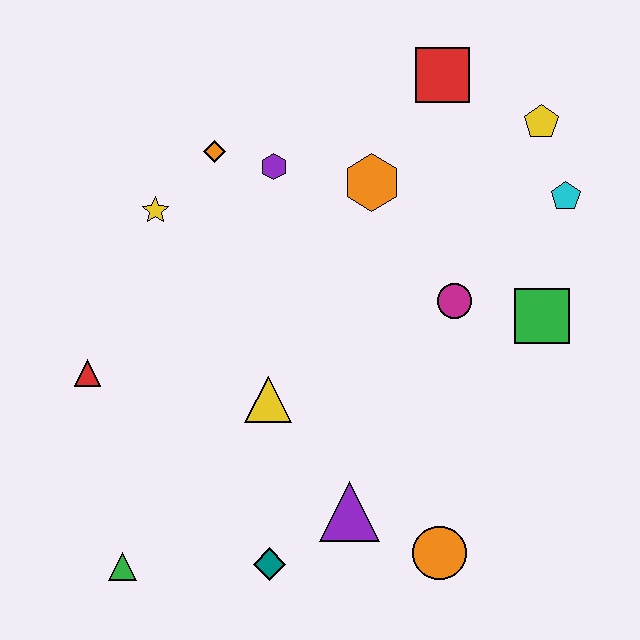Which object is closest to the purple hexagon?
The orange diamond is closest to the purple hexagon.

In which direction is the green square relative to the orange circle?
The green square is above the orange circle.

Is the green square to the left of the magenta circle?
No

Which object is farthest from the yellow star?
The orange circle is farthest from the yellow star.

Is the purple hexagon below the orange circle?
No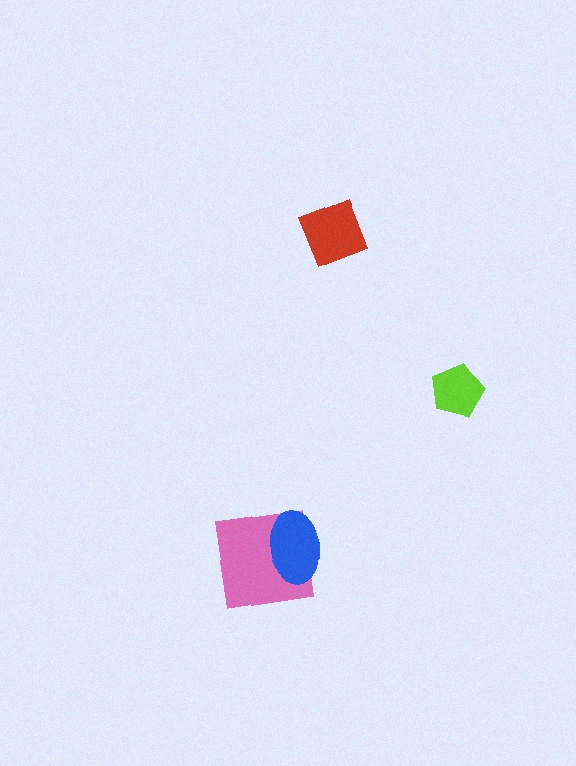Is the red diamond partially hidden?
No, no other shape covers it.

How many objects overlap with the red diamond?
0 objects overlap with the red diamond.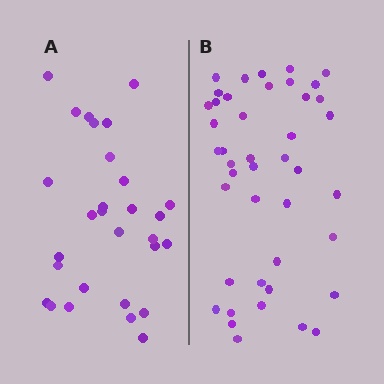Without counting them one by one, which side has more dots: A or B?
Region B (the right region) has more dots.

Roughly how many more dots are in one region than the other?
Region B has approximately 15 more dots than region A.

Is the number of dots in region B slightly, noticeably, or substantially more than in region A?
Region B has substantially more. The ratio is roughly 1.5 to 1.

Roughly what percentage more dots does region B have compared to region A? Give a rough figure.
About 50% more.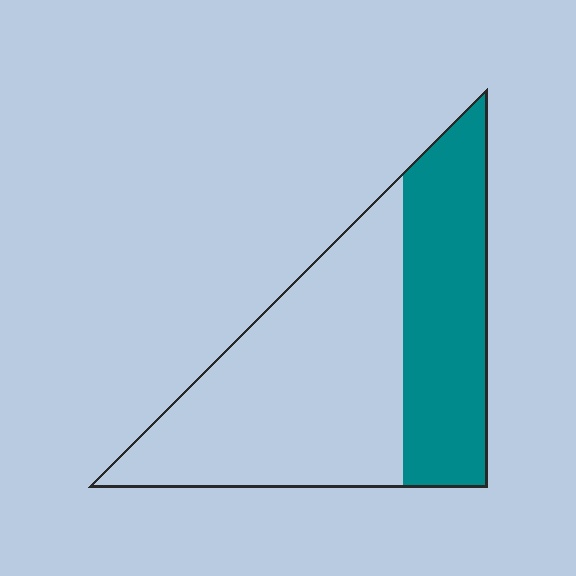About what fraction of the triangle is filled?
About three eighths (3/8).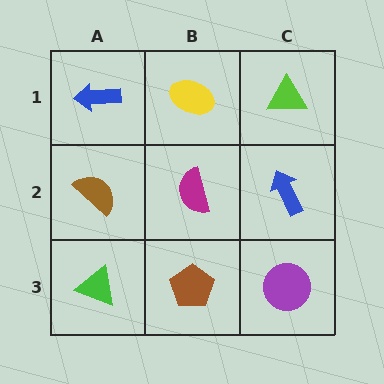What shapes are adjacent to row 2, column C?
A lime triangle (row 1, column C), a purple circle (row 3, column C), a magenta semicircle (row 2, column B).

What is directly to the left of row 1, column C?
A yellow ellipse.